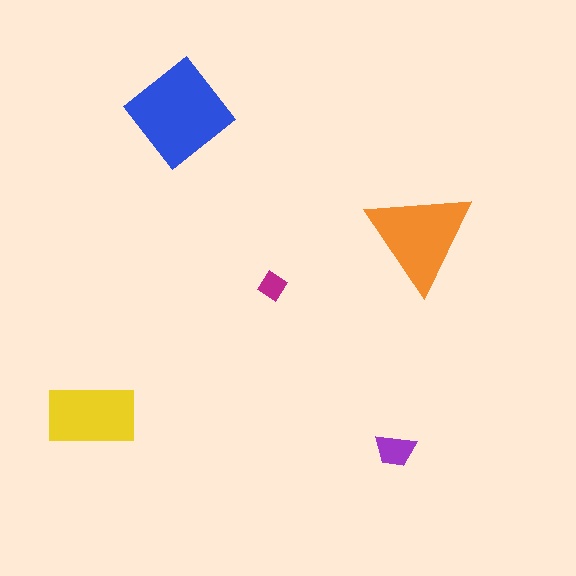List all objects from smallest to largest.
The magenta diamond, the purple trapezoid, the yellow rectangle, the orange triangle, the blue diamond.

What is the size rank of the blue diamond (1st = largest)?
1st.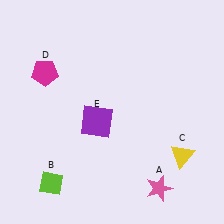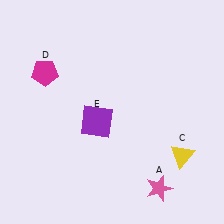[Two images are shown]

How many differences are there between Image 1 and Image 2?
There is 1 difference between the two images.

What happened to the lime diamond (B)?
The lime diamond (B) was removed in Image 2. It was in the bottom-left area of Image 1.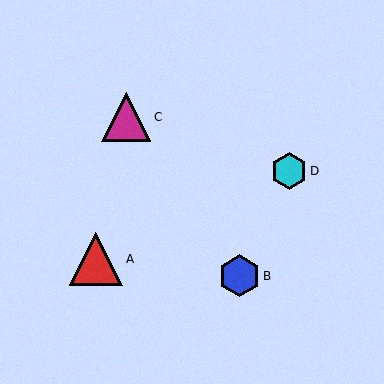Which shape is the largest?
The red triangle (labeled A) is the largest.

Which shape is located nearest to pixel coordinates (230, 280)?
The blue hexagon (labeled B) at (240, 276) is nearest to that location.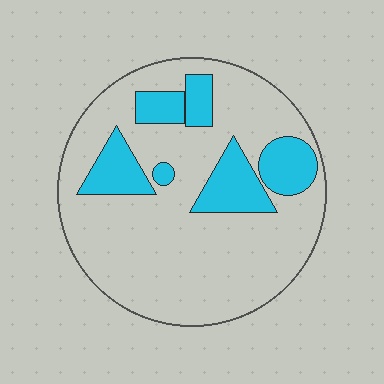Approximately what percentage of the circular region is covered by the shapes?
Approximately 20%.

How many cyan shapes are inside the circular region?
6.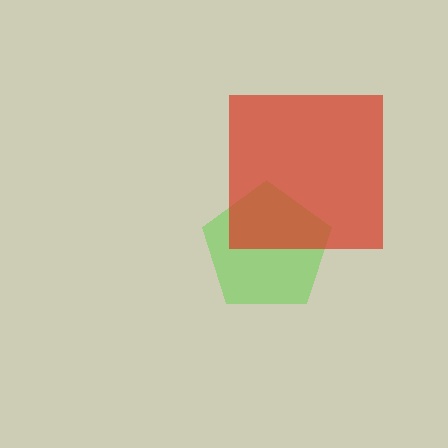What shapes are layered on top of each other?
The layered shapes are: a lime pentagon, a red square.